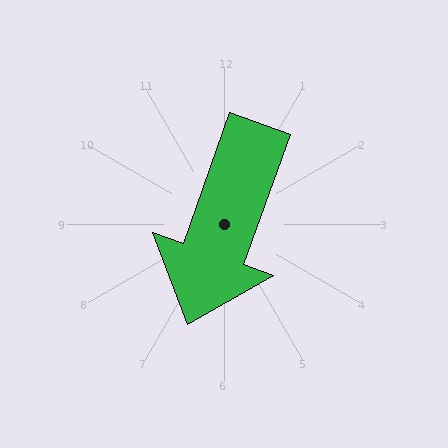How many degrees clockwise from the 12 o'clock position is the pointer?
Approximately 200 degrees.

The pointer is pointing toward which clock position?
Roughly 7 o'clock.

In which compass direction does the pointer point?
South.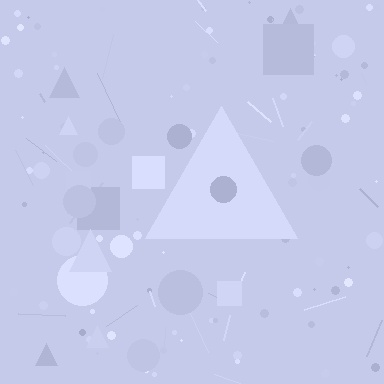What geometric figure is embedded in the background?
A triangle is embedded in the background.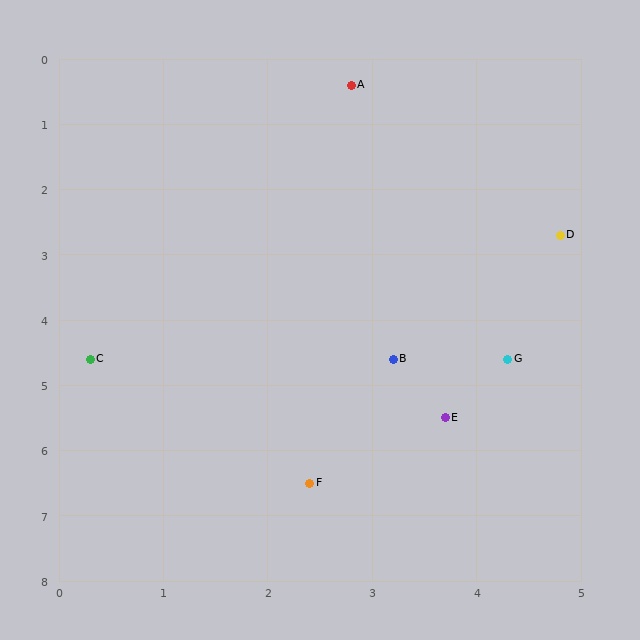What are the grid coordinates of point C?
Point C is at approximately (0.3, 4.6).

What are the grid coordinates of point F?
Point F is at approximately (2.4, 6.5).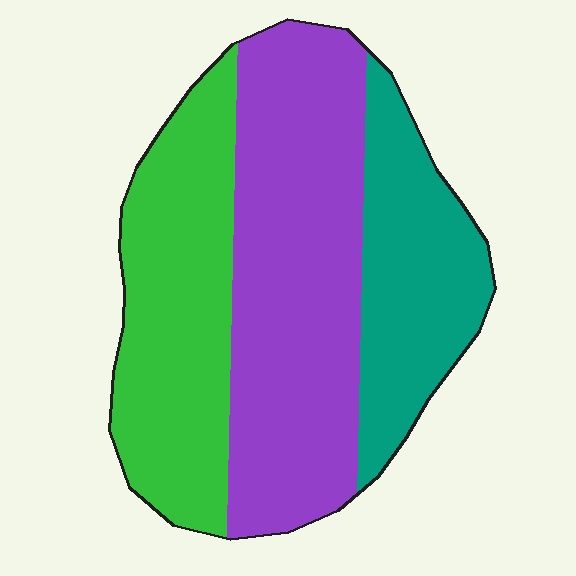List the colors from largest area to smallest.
From largest to smallest: purple, green, teal.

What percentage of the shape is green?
Green takes up about one third (1/3) of the shape.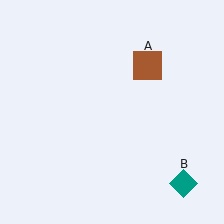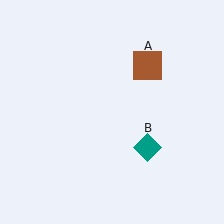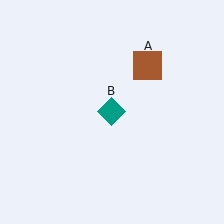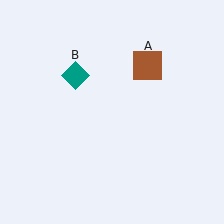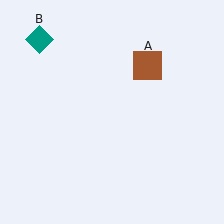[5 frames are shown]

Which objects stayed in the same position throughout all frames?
Brown square (object A) remained stationary.